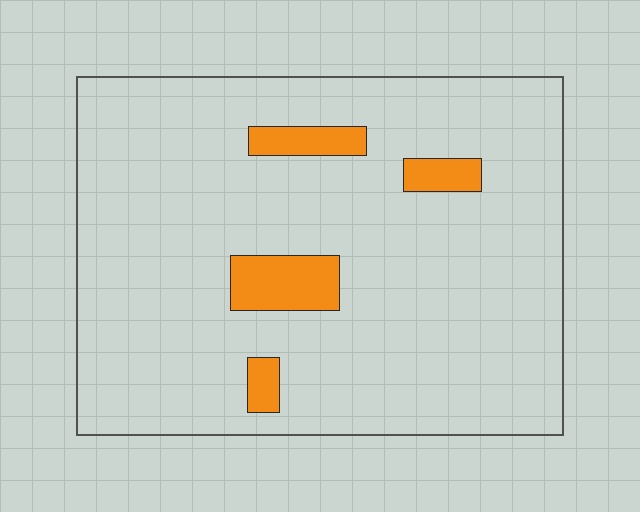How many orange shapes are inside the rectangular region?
4.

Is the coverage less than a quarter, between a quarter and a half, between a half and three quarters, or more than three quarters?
Less than a quarter.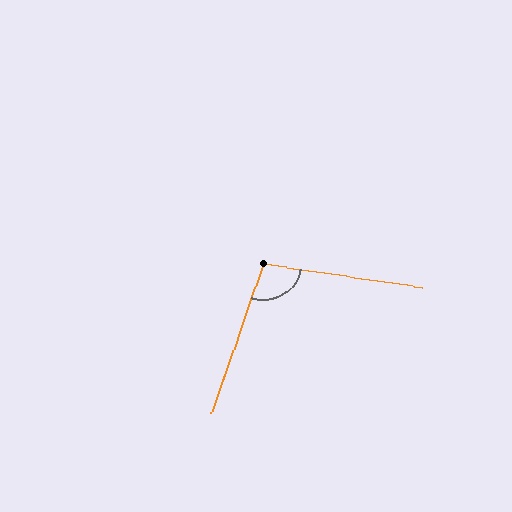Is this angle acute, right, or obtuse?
It is obtuse.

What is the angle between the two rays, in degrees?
Approximately 101 degrees.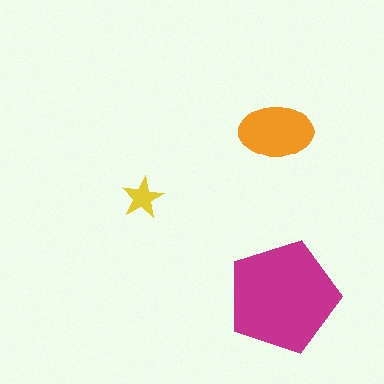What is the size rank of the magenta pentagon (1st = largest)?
1st.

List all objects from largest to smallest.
The magenta pentagon, the orange ellipse, the yellow star.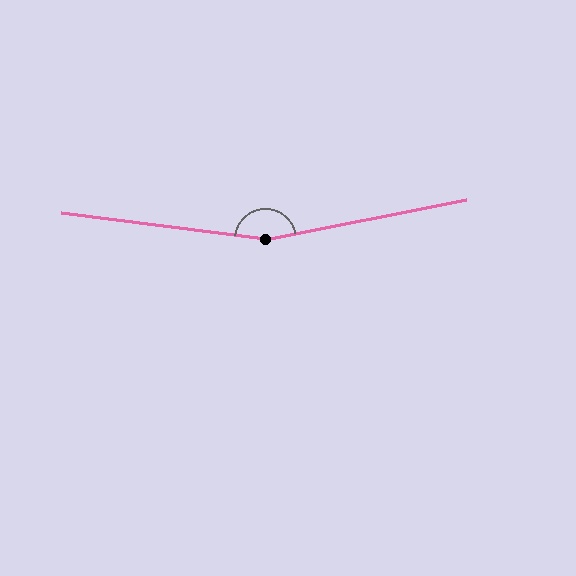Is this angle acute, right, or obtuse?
It is obtuse.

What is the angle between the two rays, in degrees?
Approximately 162 degrees.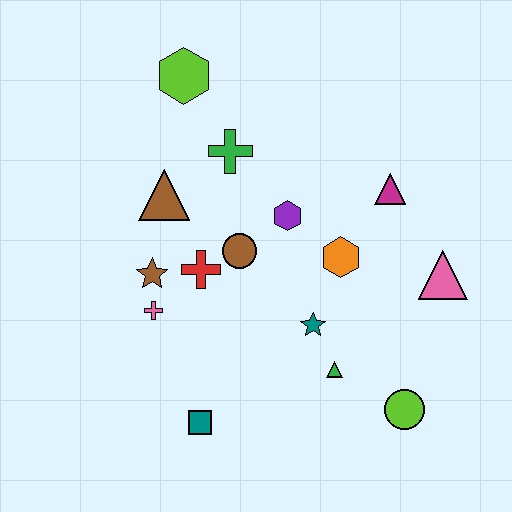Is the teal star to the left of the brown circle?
No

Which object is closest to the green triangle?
The teal star is closest to the green triangle.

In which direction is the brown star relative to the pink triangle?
The brown star is to the left of the pink triangle.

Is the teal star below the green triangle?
No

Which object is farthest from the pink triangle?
The lime hexagon is farthest from the pink triangle.